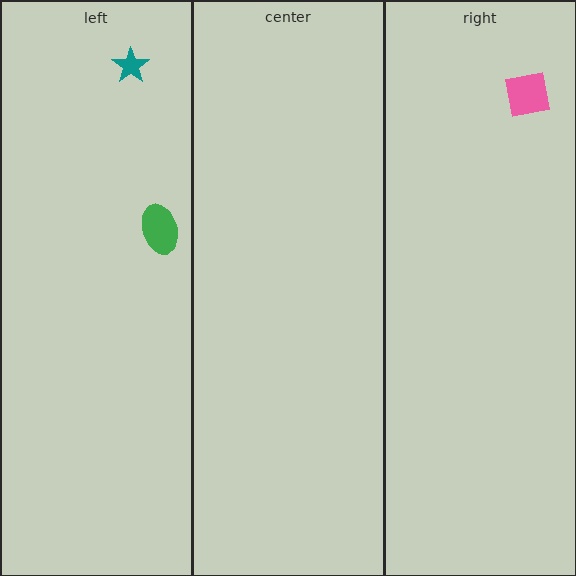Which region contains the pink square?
The right region.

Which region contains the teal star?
The left region.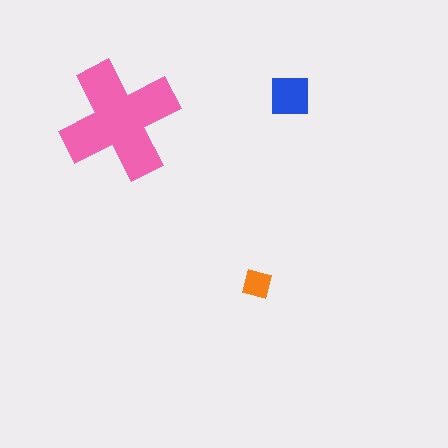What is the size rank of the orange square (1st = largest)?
3rd.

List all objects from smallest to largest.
The orange square, the blue square, the pink cross.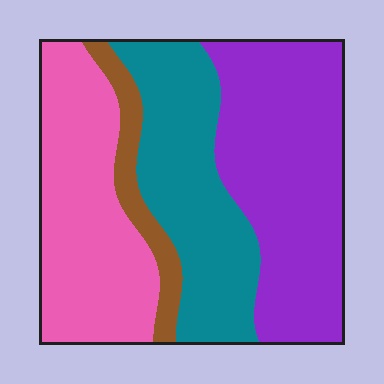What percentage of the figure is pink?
Pink takes up between a sixth and a third of the figure.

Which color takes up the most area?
Purple, at roughly 35%.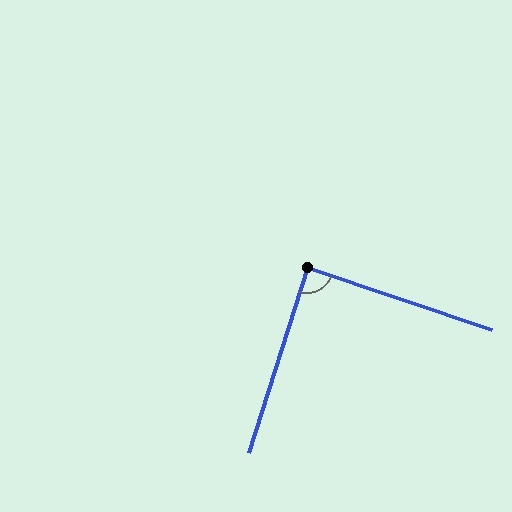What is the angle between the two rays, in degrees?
Approximately 89 degrees.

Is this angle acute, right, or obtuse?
It is approximately a right angle.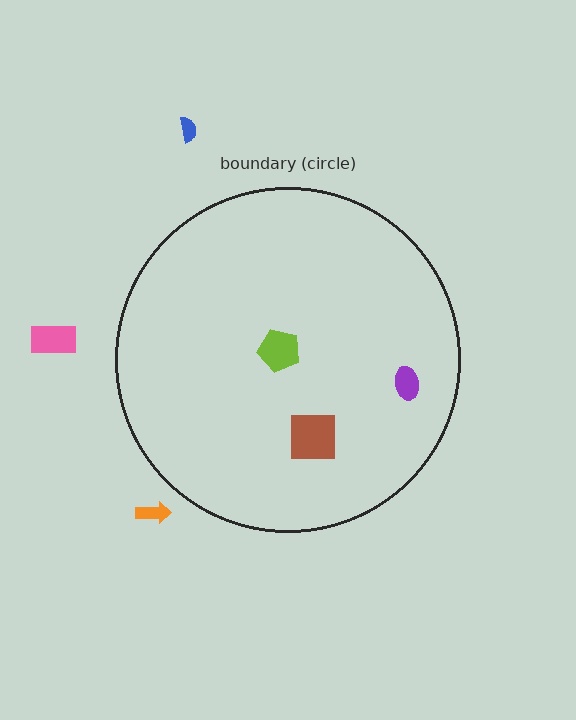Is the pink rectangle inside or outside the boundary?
Outside.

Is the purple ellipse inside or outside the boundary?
Inside.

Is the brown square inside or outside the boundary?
Inside.